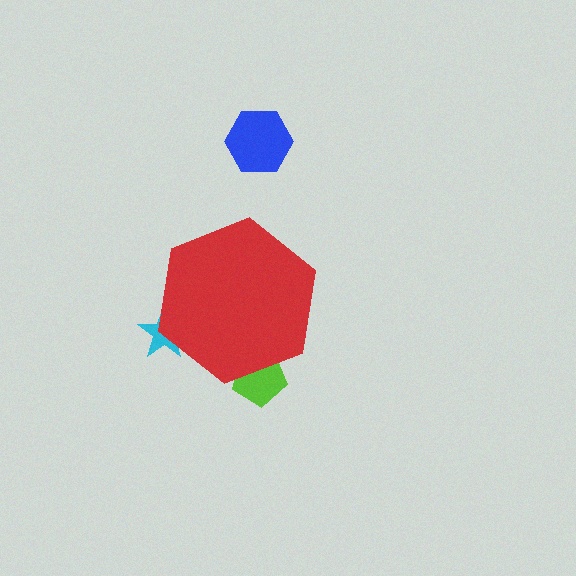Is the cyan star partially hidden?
Yes, the cyan star is partially hidden behind the red hexagon.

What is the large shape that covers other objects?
A red hexagon.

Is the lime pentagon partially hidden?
Yes, the lime pentagon is partially hidden behind the red hexagon.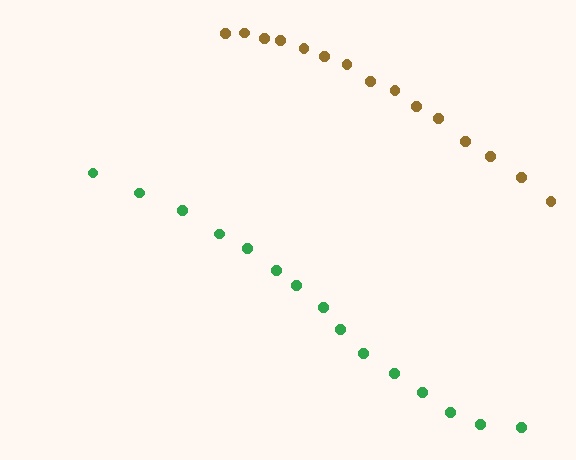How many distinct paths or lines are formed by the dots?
There are 2 distinct paths.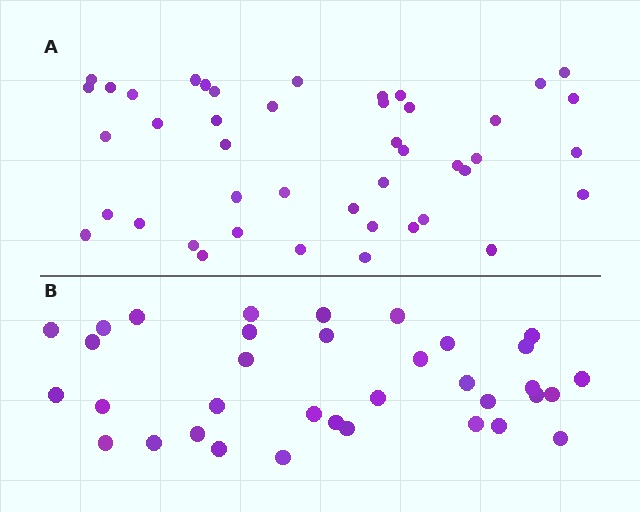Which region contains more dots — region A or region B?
Region A (the top region) has more dots.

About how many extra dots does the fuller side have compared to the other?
Region A has roughly 8 or so more dots than region B.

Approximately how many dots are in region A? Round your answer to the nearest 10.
About 40 dots. (The exact count is 44, which rounds to 40.)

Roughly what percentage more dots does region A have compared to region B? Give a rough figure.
About 25% more.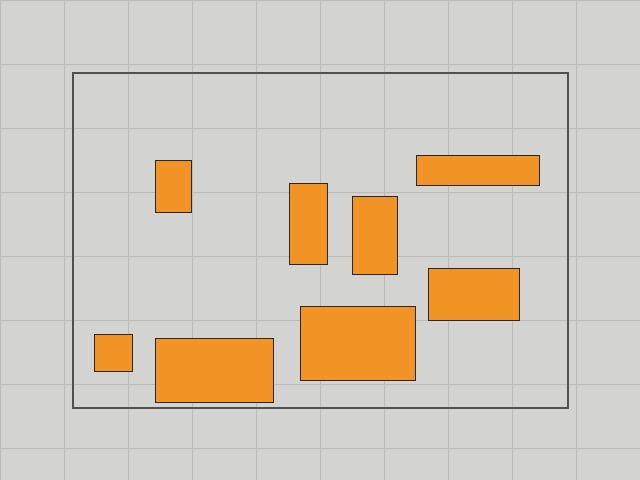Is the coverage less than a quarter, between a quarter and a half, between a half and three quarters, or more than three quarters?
Less than a quarter.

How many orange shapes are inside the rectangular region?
8.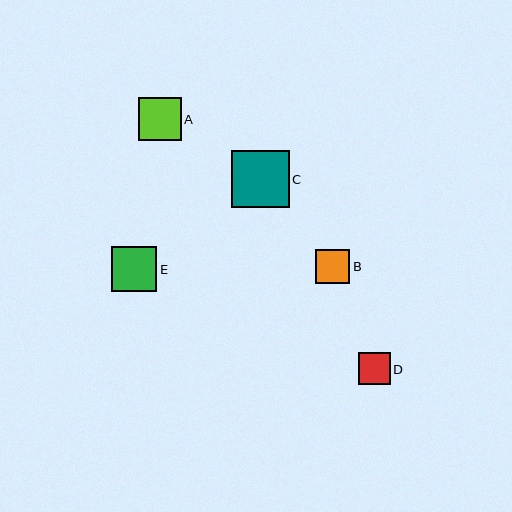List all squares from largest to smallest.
From largest to smallest: C, E, A, B, D.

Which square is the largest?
Square C is the largest with a size of approximately 58 pixels.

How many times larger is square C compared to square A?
Square C is approximately 1.4 times the size of square A.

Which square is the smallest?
Square D is the smallest with a size of approximately 32 pixels.